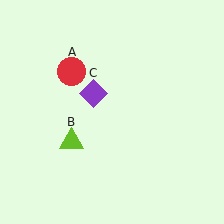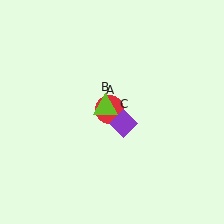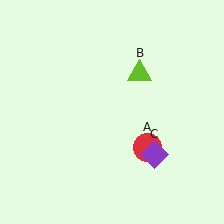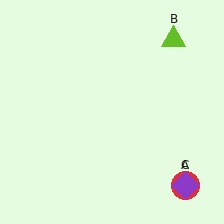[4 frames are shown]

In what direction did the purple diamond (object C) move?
The purple diamond (object C) moved down and to the right.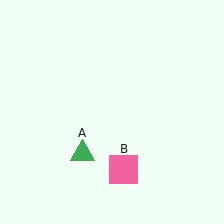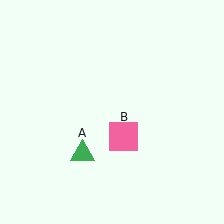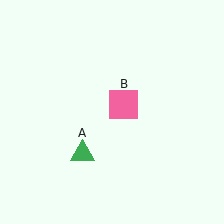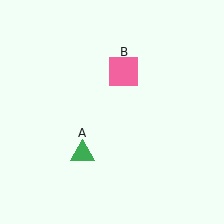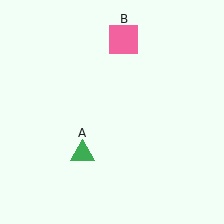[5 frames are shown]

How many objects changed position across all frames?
1 object changed position: pink square (object B).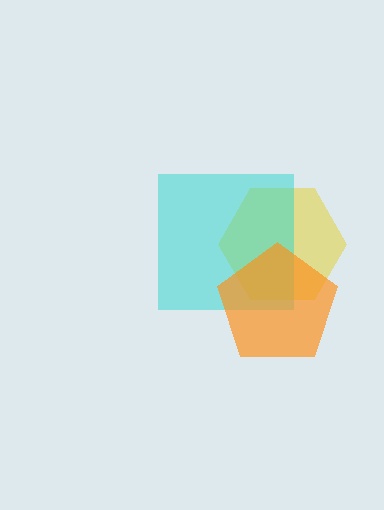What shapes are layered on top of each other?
The layered shapes are: a yellow hexagon, a cyan square, an orange pentagon.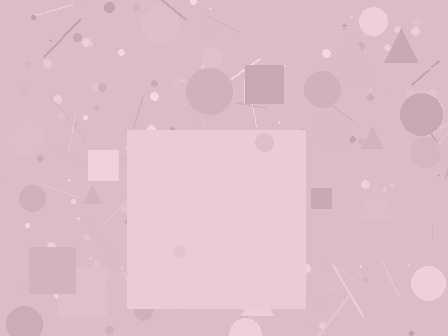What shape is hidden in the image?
A square is hidden in the image.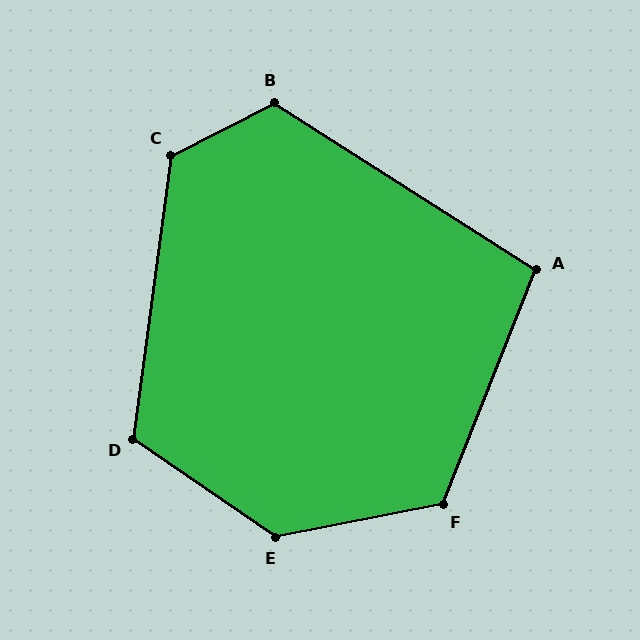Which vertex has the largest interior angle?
E, at approximately 134 degrees.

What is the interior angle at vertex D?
Approximately 117 degrees (obtuse).